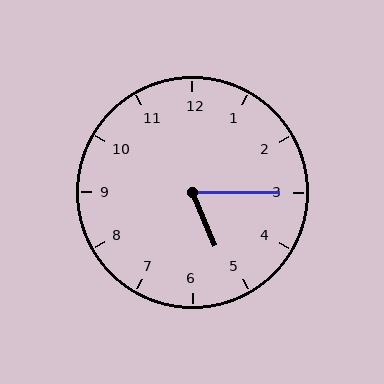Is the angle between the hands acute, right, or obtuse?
It is acute.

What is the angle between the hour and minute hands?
Approximately 68 degrees.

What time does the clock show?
5:15.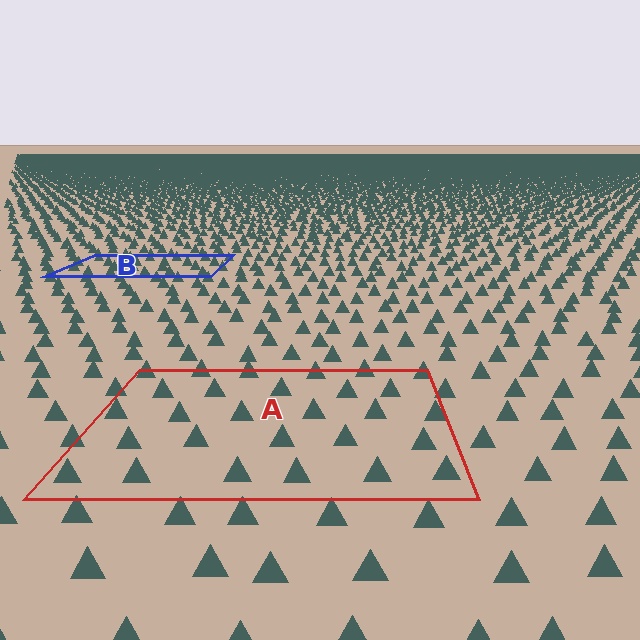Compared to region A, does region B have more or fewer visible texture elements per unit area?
Region B has more texture elements per unit area — they are packed more densely because it is farther away.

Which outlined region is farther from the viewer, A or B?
Region B is farther from the viewer — the texture elements inside it appear smaller and more densely packed.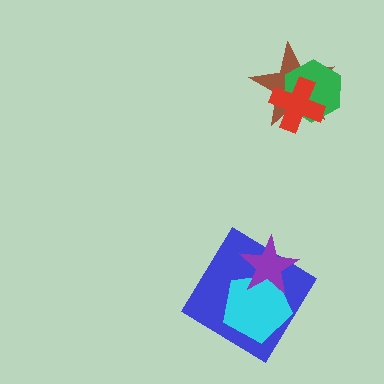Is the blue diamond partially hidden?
Yes, it is partially covered by another shape.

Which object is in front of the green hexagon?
The red cross is in front of the green hexagon.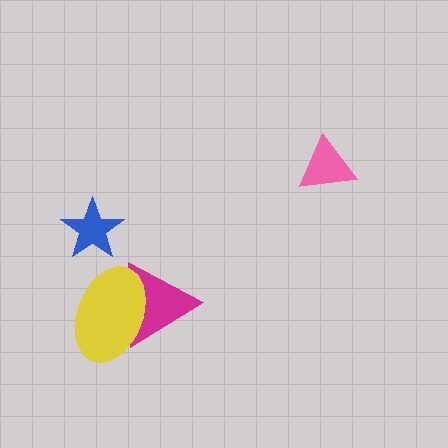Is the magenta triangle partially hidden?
Yes, it is partially covered by another shape.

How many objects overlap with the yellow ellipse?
1 object overlaps with the yellow ellipse.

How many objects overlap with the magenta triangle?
1 object overlaps with the magenta triangle.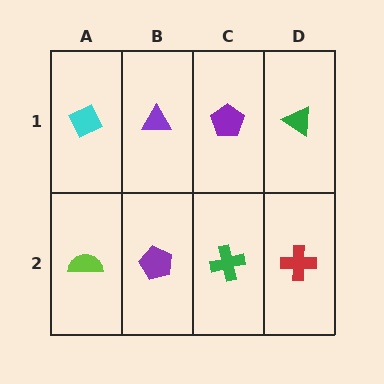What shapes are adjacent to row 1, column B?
A purple pentagon (row 2, column B), a cyan diamond (row 1, column A), a purple pentagon (row 1, column C).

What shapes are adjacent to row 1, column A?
A lime semicircle (row 2, column A), a purple triangle (row 1, column B).